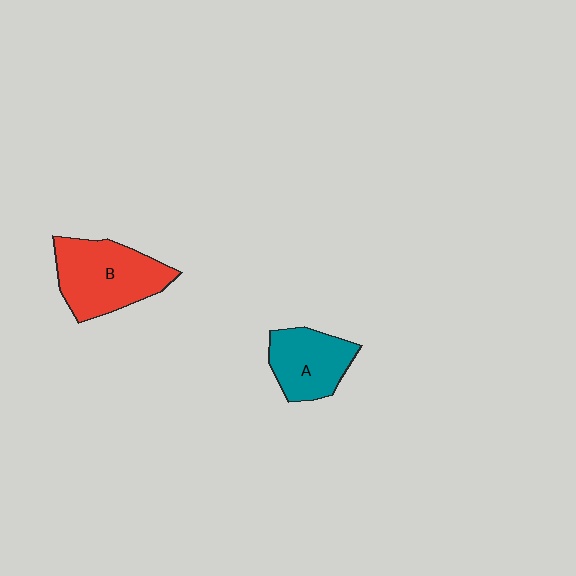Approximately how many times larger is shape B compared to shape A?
Approximately 1.4 times.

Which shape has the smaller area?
Shape A (teal).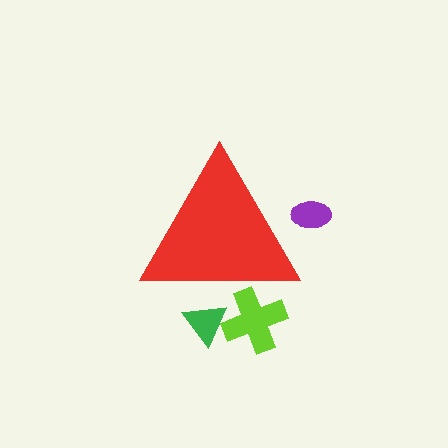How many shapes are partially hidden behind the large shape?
3 shapes are partially hidden.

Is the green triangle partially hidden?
Yes, the green triangle is partially hidden behind the red triangle.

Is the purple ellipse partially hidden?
Yes, the purple ellipse is partially hidden behind the red triangle.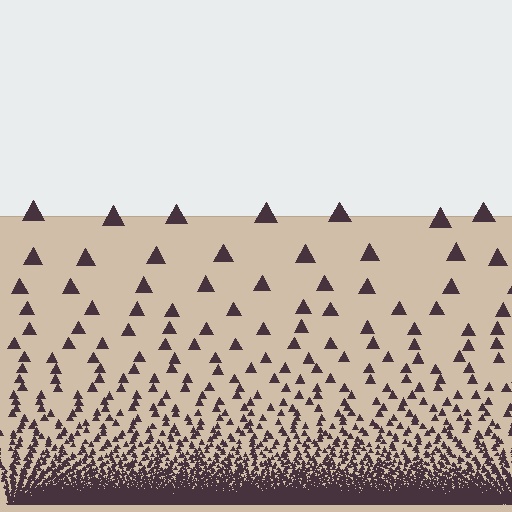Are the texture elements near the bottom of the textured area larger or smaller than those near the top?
Smaller. The gradient is inverted — elements near the bottom are smaller and denser.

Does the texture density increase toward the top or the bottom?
Density increases toward the bottom.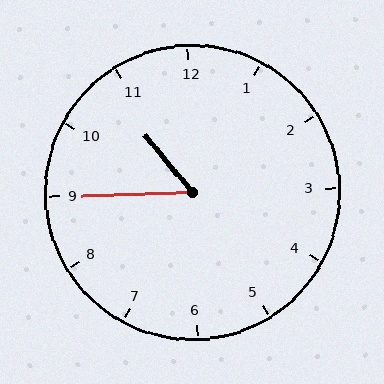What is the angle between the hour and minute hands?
Approximately 52 degrees.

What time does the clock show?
10:45.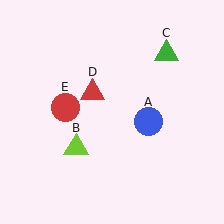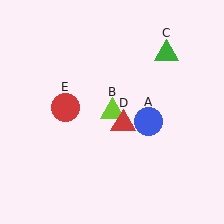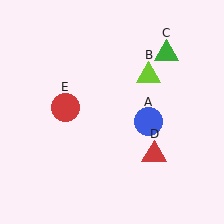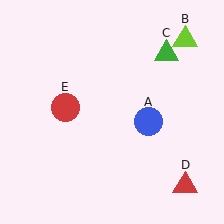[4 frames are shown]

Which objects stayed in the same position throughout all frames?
Blue circle (object A) and green triangle (object C) and red circle (object E) remained stationary.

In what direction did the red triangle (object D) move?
The red triangle (object D) moved down and to the right.